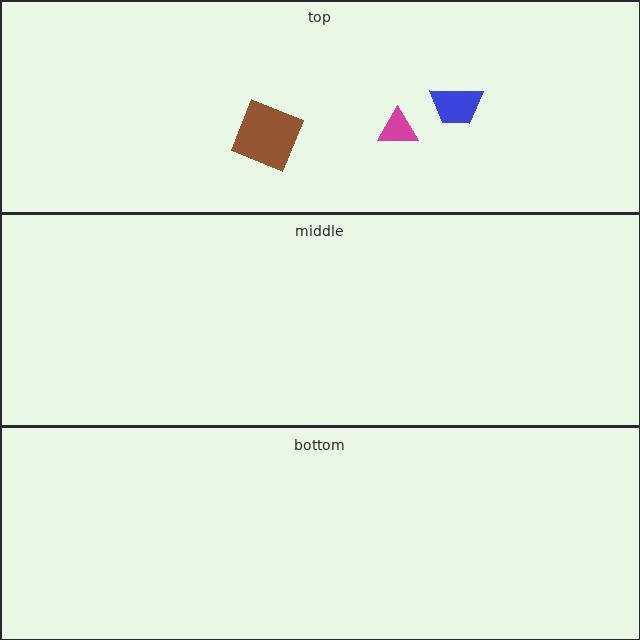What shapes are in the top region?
The blue trapezoid, the brown square, the magenta triangle.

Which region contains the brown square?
The top region.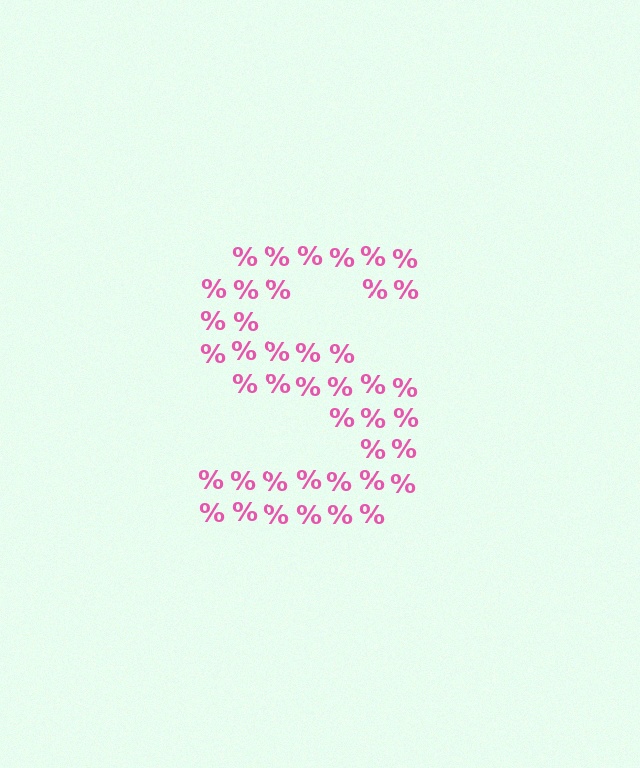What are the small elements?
The small elements are percent signs.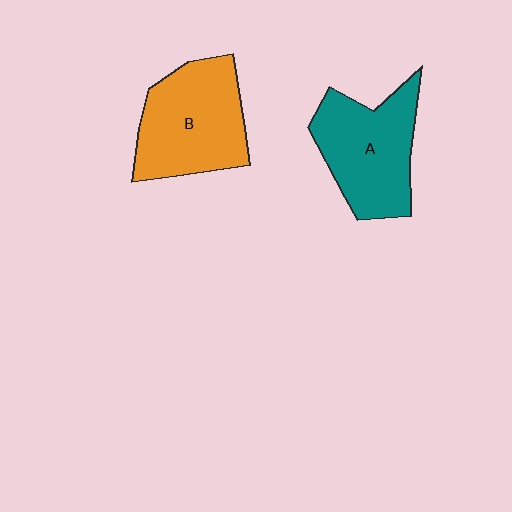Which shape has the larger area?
Shape B (orange).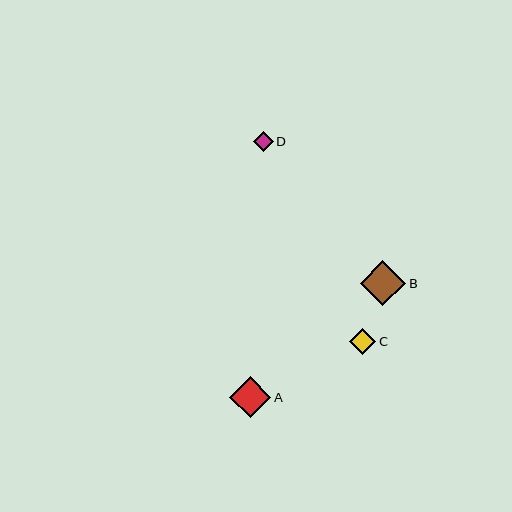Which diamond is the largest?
Diamond B is the largest with a size of approximately 45 pixels.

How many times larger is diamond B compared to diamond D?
Diamond B is approximately 2.2 times the size of diamond D.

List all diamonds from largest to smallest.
From largest to smallest: B, A, C, D.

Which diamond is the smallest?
Diamond D is the smallest with a size of approximately 20 pixels.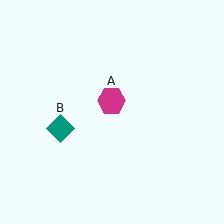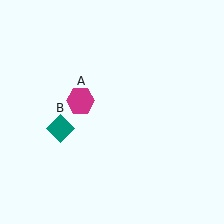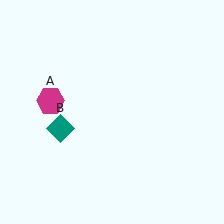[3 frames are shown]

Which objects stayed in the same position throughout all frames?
Teal diamond (object B) remained stationary.